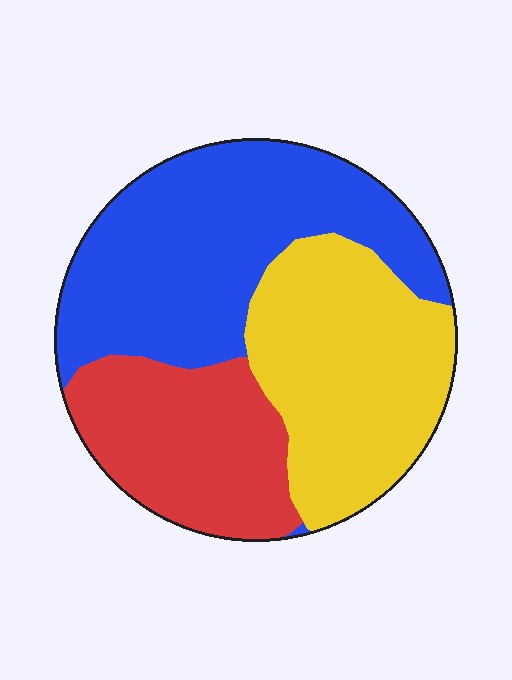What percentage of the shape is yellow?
Yellow takes up between a quarter and a half of the shape.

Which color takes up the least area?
Red, at roughly 25%.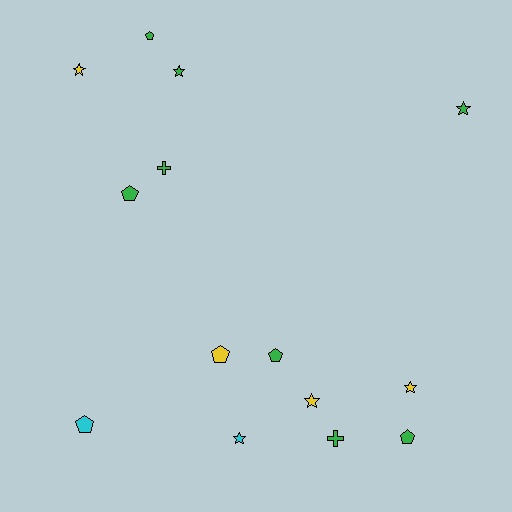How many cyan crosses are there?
There are no cyan crosses.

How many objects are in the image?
There are 14 objects.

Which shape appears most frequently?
Pentagon, with 6 objects.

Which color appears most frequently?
Green, with 8 objects.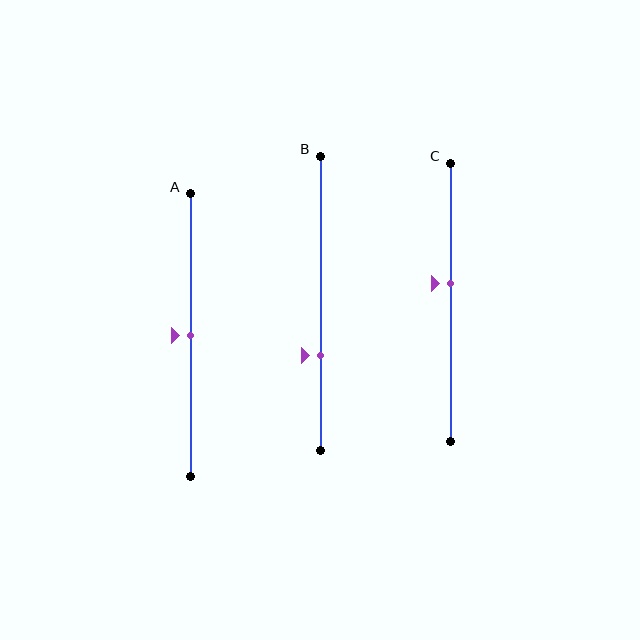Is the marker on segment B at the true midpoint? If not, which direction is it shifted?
No, the marker on segment B is shifted downward by about 18% of the segment length.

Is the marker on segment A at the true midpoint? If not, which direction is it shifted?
Yes, the marker on segment A is at the true midpoint.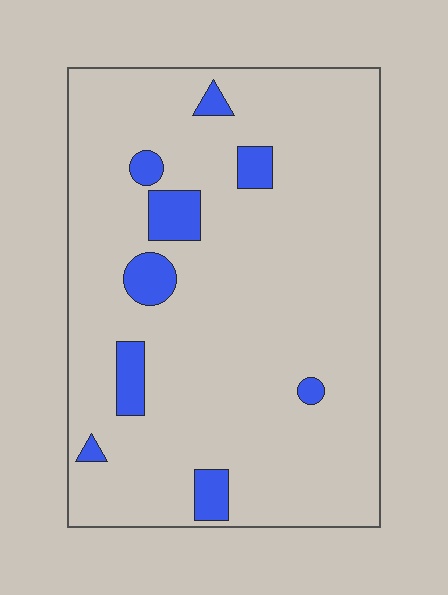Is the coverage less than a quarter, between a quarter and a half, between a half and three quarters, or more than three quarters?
Less than a quarter.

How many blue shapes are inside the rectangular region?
9.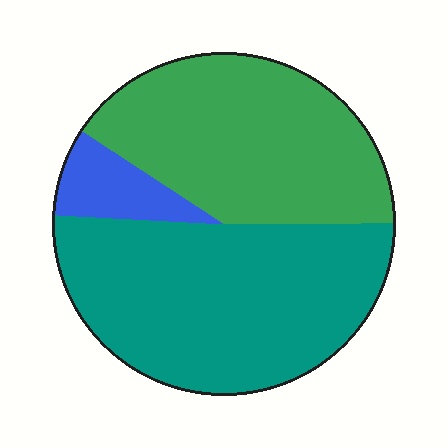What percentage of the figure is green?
Green takes up between a third and a half of the figure.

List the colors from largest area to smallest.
From largest to smallest: teal, green, blue.